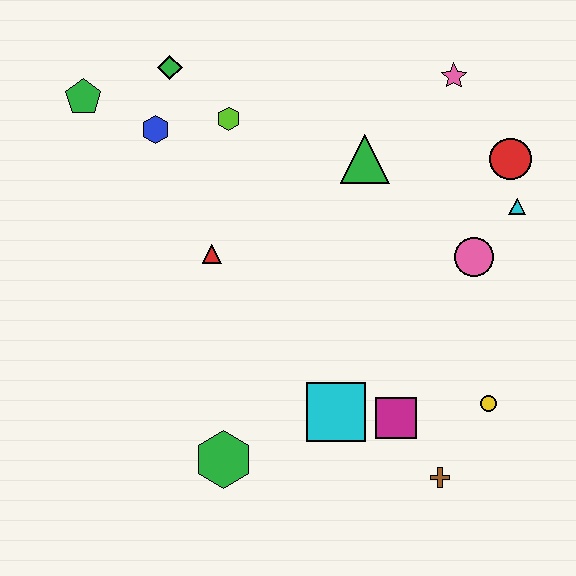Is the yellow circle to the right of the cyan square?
Yes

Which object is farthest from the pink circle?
The green pentagon is farthest from the pink circle.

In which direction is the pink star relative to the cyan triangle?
The pink star is above the cyan triangle.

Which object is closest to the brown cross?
The magenta square is closest to the brown cross.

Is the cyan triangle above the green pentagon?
No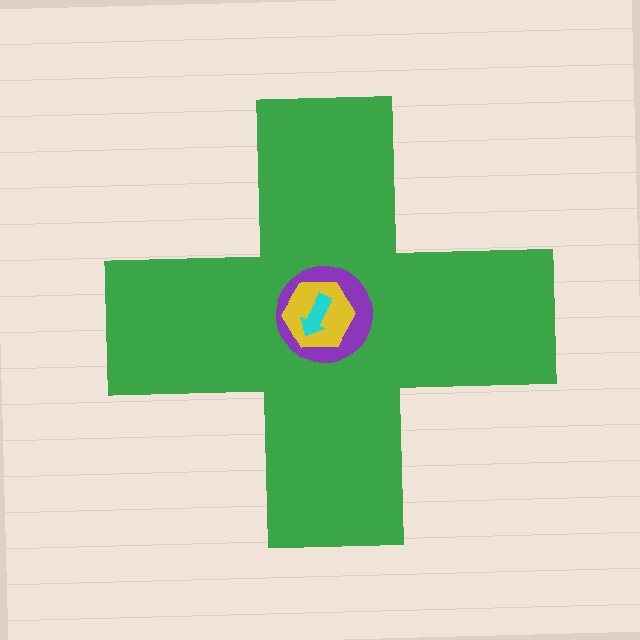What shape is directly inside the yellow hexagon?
The cyan arrow.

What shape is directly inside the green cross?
The purple circle.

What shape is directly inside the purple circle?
The yellow hexagon.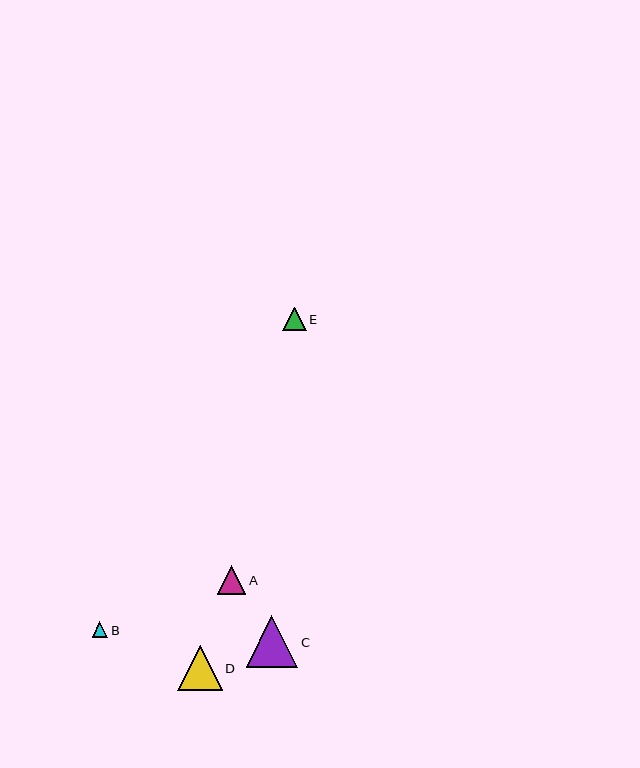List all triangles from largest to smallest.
From largest to smallest: C, D, A, E, B.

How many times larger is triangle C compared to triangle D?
Triangle C is approximately 1.2 times the size of triangle D.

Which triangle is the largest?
Triangle C is the largest with a size of approximately 52 pixels.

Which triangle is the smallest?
Triangle B is the smallest with a size of approximately 15 pixels.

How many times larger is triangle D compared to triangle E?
Triangle D is approximately 1.9 times the size of triangle E.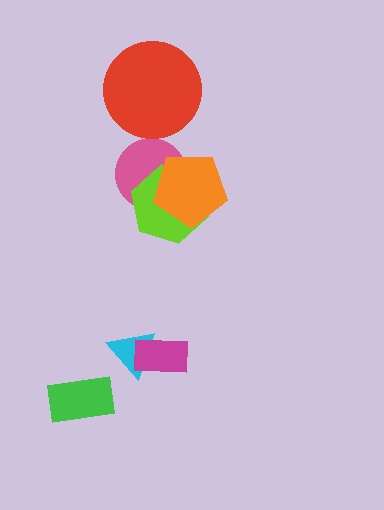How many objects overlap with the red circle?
0 objects overlap with the red circle.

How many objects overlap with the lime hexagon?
2 objects overlap with the lime hexagon.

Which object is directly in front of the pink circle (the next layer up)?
The lime hexagon is directly in front of the pink circle.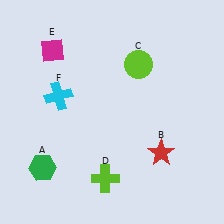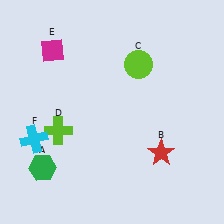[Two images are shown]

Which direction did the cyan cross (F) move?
The cyan cross (F) moved down.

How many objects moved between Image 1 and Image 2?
2 objects moved between the two images.